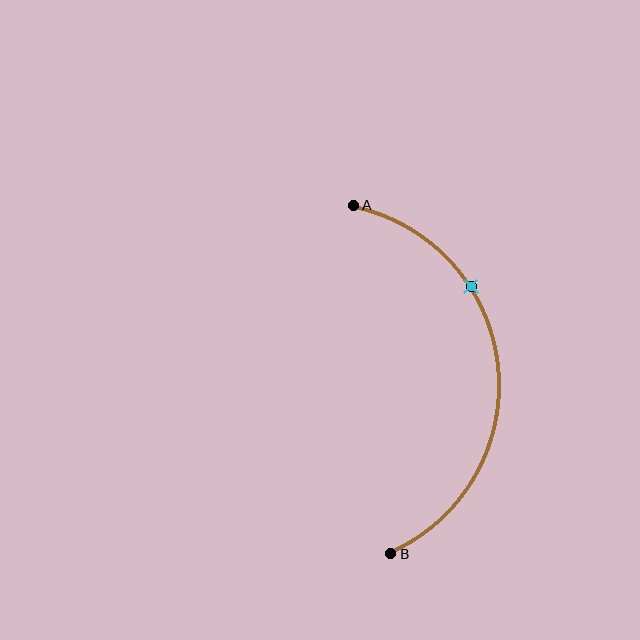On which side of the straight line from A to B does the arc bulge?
The arc bulges to the right of the straight line connecting A and B.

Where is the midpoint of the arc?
The arc midpoint is the point on the curve farthest from the straight line joining A and B. It sits to the right of that line.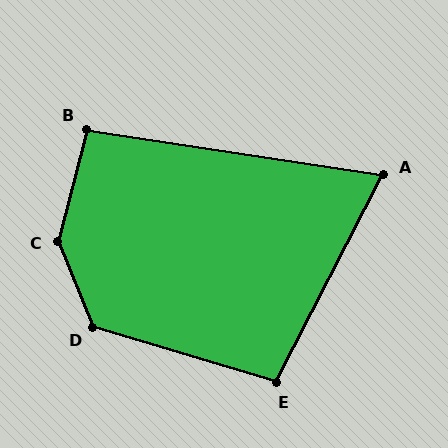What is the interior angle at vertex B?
Approximately 96 degrees (obtuse).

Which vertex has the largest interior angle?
C, at approximately 144 degrees.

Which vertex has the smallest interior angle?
A, at approximately 72 degrees.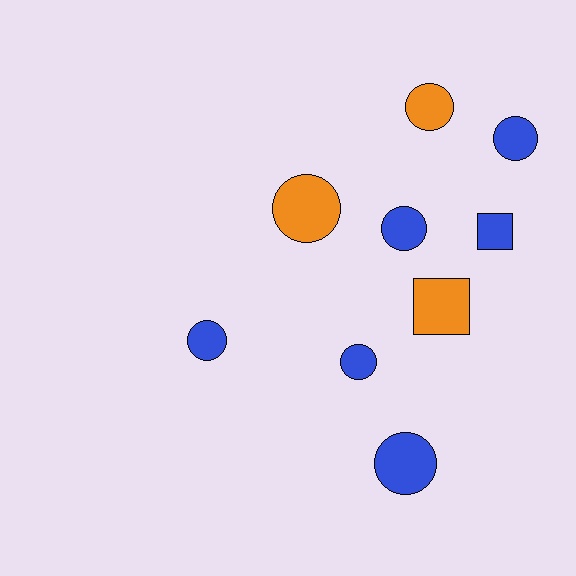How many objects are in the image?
There are 9 objects.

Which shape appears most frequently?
Circle, with 7 objects.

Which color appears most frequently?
Blue, with 6 objects.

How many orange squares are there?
There is 1 orange square.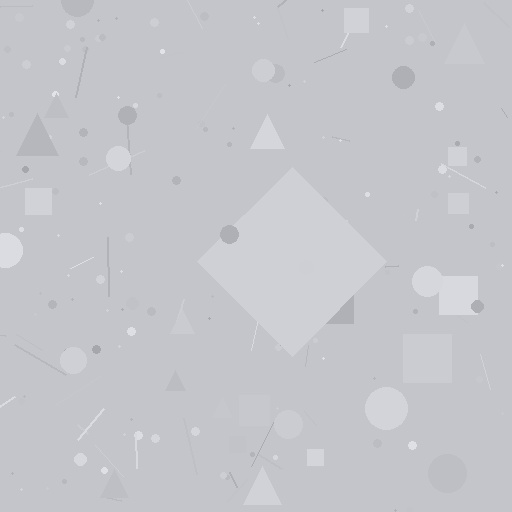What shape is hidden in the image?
A diamond is hidden in the image.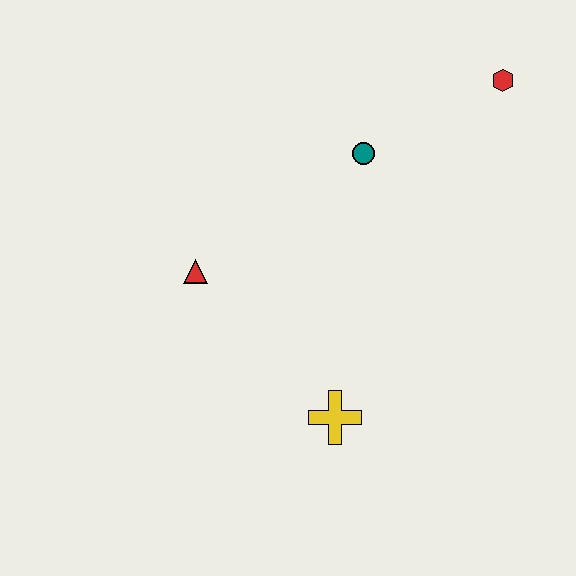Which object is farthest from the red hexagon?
The yellow cross is farthest from the red hexagon.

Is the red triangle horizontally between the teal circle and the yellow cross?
No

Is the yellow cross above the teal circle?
No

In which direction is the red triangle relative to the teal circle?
The red triangle is to the left of the teal circle.